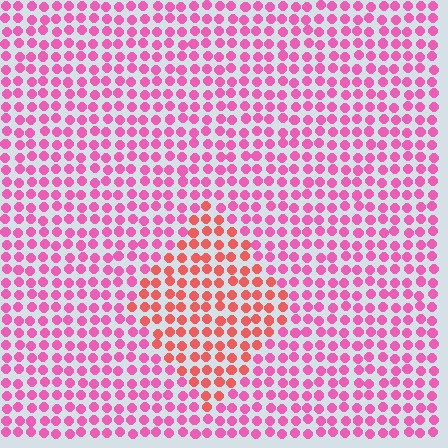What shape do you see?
I see a diamond.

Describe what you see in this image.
The image is filled with small pink elements in a uniform arrangement. A diamond-shaped region is visible where the elements are tinted to a slightly different hue, forming a subtle color boundary.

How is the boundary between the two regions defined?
The boundary is defined purely by a slight shift in hue (about 36 degrees). Spacing, size, and orientation are identical on both sides.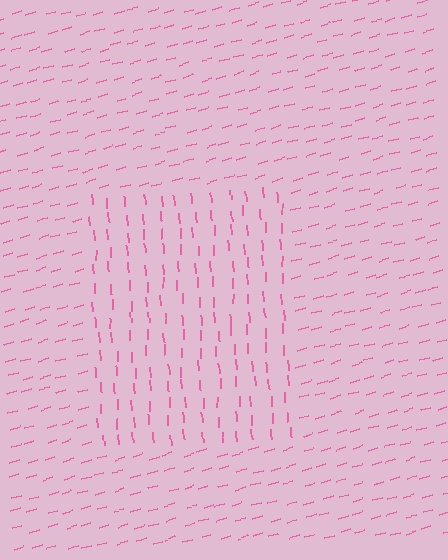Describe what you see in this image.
The image is filled with small pink line segments. A rectangle region in the image has lines oriented differently from the surrounding lines, creating a visible texture boundary.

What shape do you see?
I see a rectangle.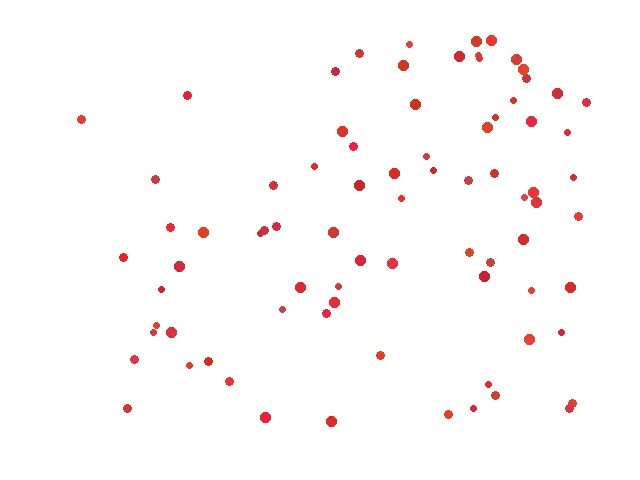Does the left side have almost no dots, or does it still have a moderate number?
Still a moderate number, just noticeably fewer than the right.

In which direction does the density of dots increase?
From left to right, with the right side densest.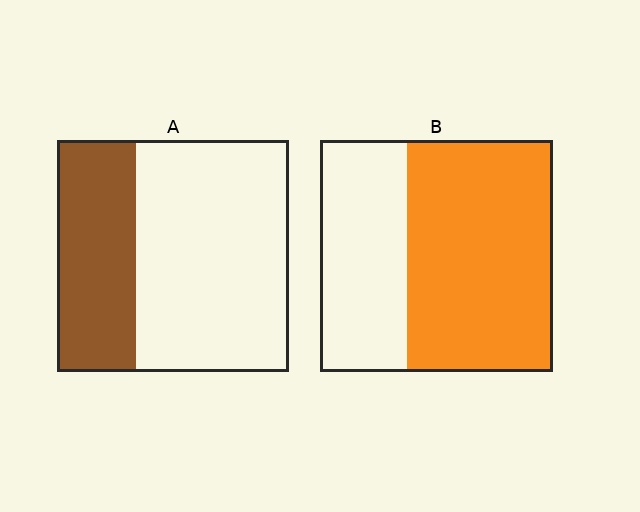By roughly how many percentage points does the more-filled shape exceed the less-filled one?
By roughly 30 percentage points (B over A).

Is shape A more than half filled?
No.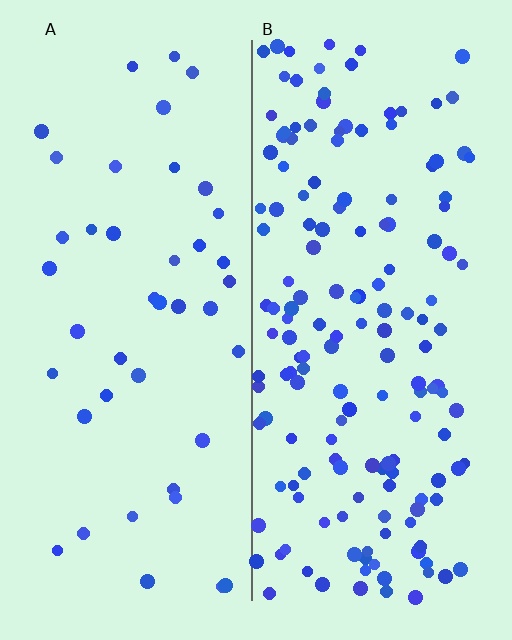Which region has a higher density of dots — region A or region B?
B (the right).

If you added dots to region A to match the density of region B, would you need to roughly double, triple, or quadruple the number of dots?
Approximately quadruple.